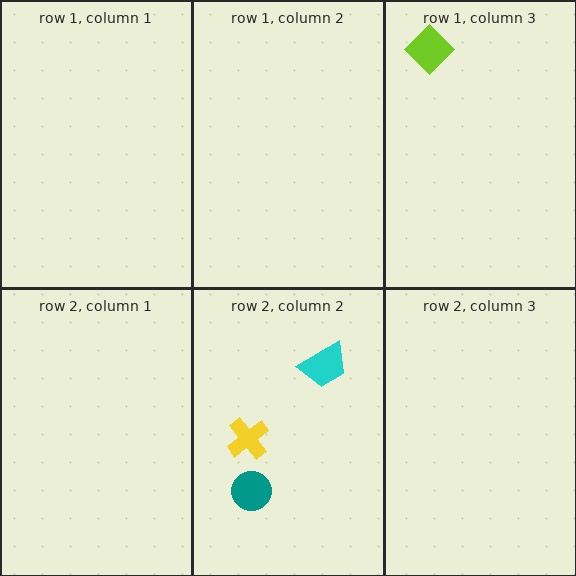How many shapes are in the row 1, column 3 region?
1.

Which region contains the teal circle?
The row 2, column 2 region.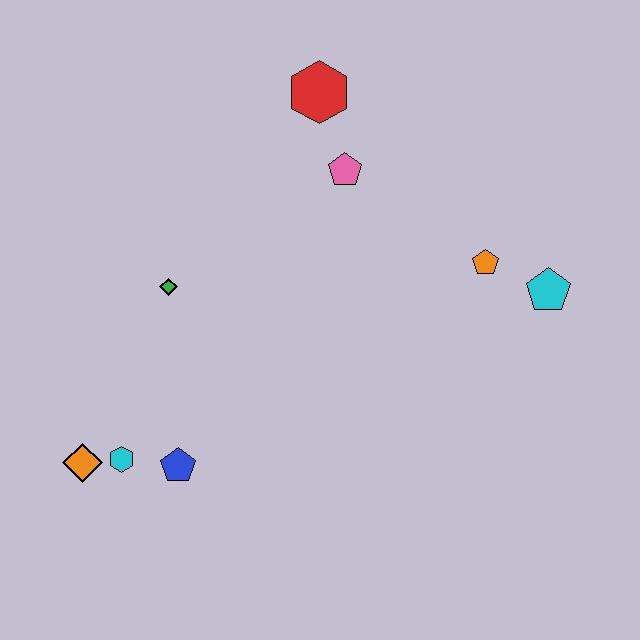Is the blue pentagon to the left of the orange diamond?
No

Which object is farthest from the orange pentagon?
The orange diamond is farthest from the orange pentagon.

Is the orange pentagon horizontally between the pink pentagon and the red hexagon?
No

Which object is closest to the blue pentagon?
The cyan hexagon is closest to the blue pentagon.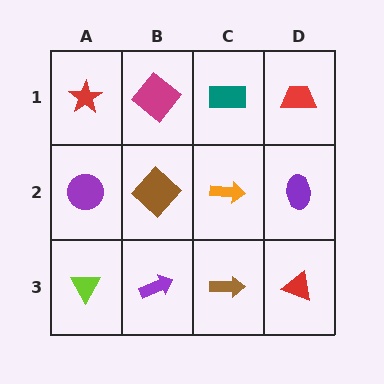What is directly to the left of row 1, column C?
A magenta diamond.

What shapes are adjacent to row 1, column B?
A brown diamond (row 2, column B), a red star (row 1, column A), a teal rectangle (row 1, column C).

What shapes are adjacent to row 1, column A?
A purple circle (row 2, column A), a magenta diamond (row 1, column B).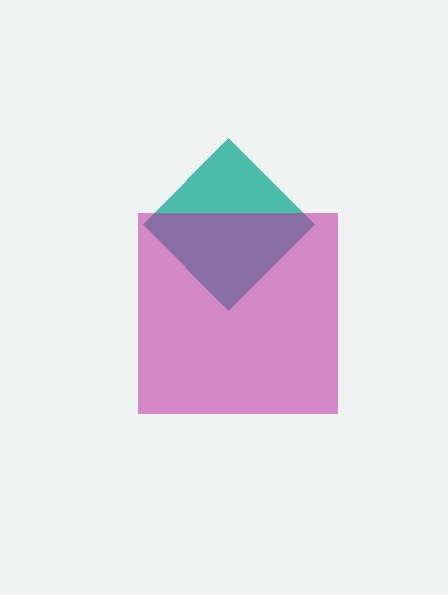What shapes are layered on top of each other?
The layered shapes are: a teal diamond, a magenta square.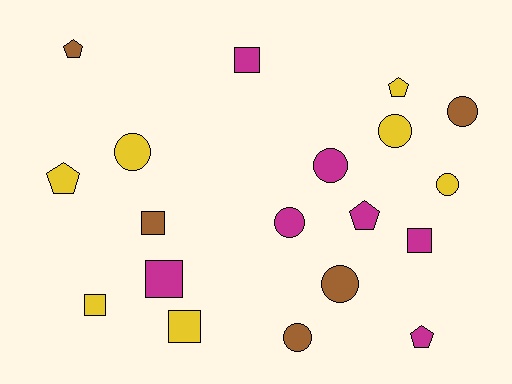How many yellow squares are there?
There are 2 yellow squares.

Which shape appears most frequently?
Circle, with 8 objects.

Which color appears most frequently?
Yellow, with 7 objects.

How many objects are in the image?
There are 19 objects.